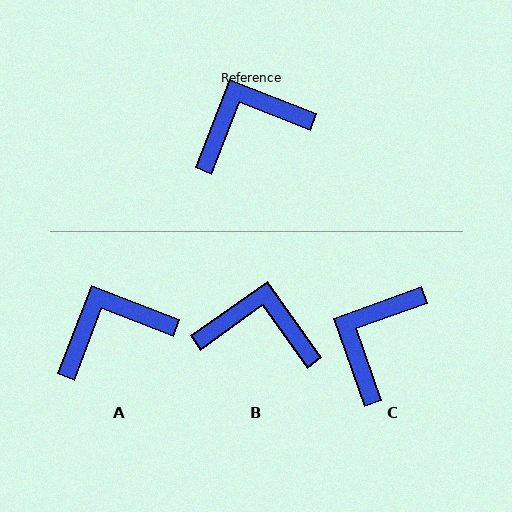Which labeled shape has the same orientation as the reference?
A.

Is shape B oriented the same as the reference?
No, it is off by about 33 degrees.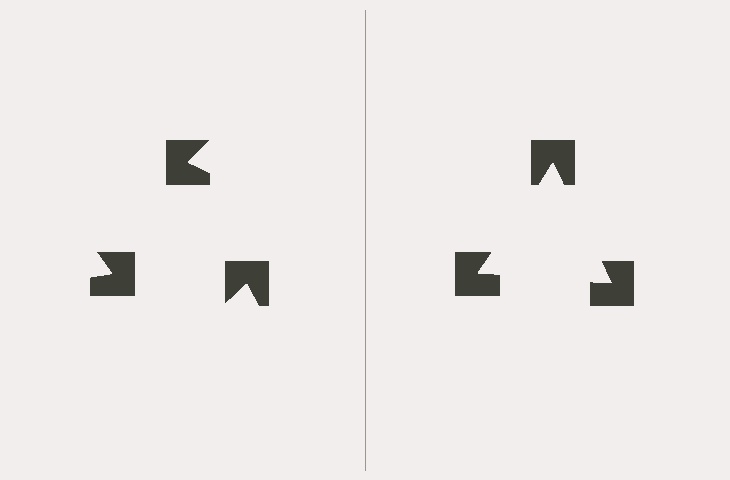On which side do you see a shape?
An illusory triangle appears on the right side. On the left side the wedge cuts are rotated, so no coherent shape forms.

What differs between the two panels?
The notched squares are positioned identically on both sides; only the wedge orientations differ. On the right they align to a triangle; on the left they are misaligned.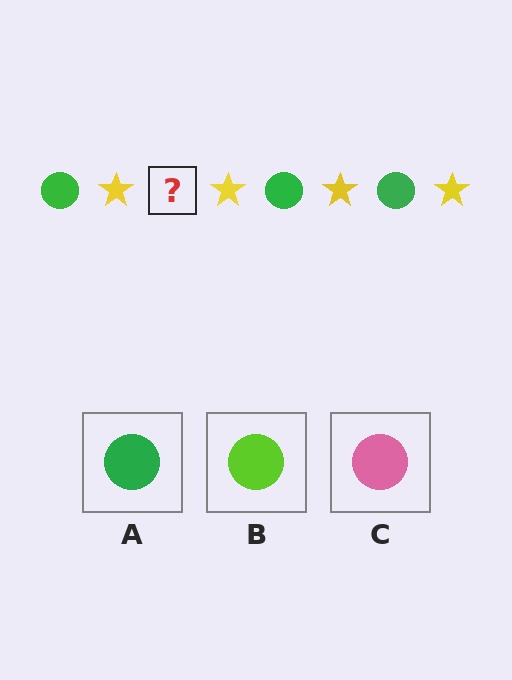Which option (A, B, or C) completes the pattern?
A.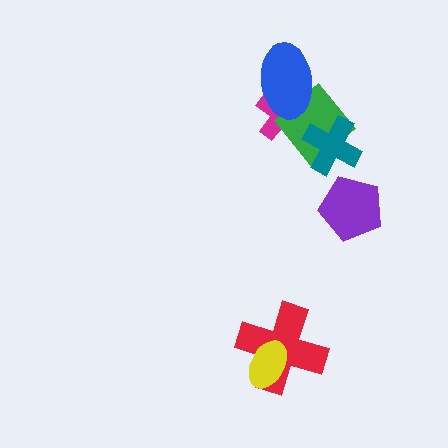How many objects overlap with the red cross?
1 object overlaps with the red cross.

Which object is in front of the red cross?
The yellow ellipse is in front of the red cross.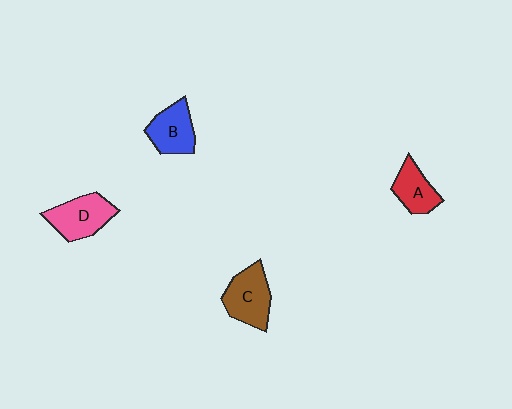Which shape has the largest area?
Shape C (brown).